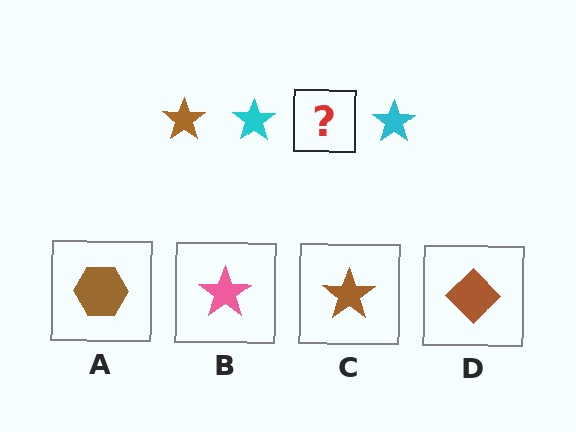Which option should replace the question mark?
Option C.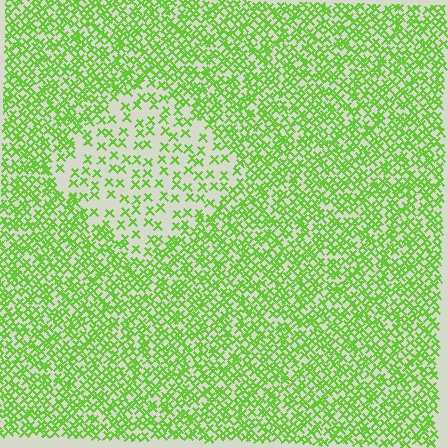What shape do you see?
I see a diamond.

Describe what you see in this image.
The image contains small lime elements arranged at two different densities. A diamond-shaped region is visible where the elements are less densely packed than the surrounding area.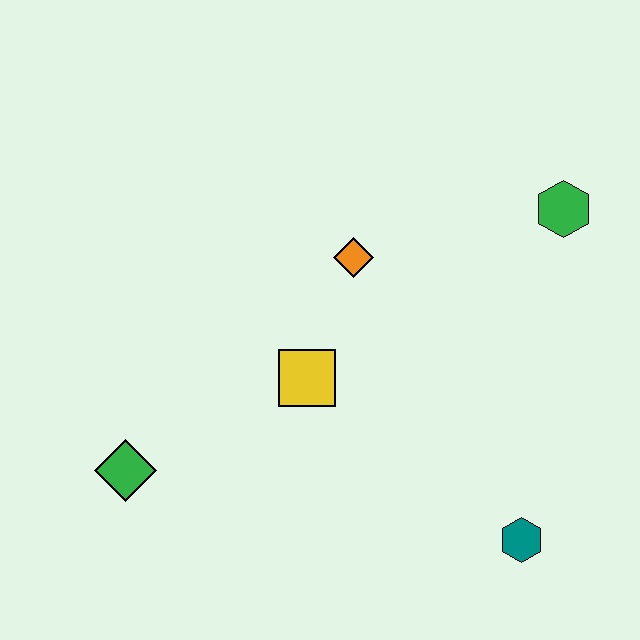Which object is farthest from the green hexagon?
The green diamond is farthest from the green hexagon.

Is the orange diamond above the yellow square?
Yes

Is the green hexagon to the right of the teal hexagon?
Yes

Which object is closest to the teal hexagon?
The yellow square is closest to the teal hexagon.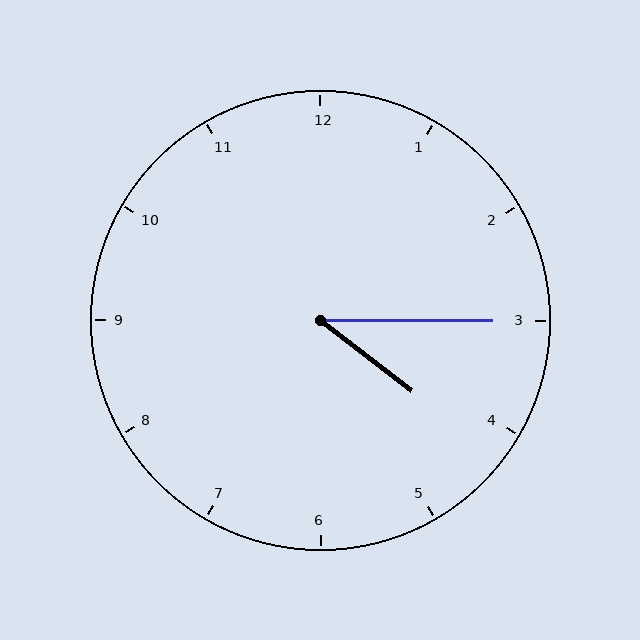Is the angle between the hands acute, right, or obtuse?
It is acute.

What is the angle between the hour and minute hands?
Approximately 38 degrees.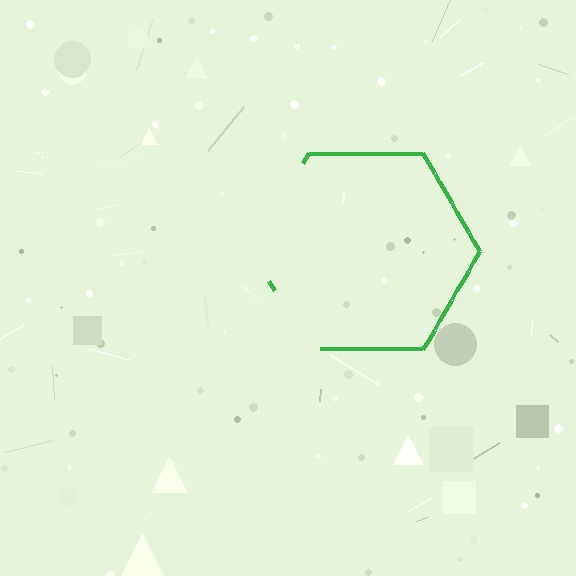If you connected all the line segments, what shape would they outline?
They would outline a hexagon.